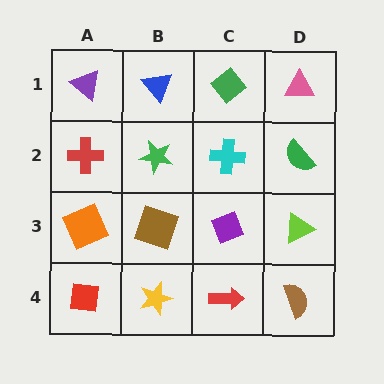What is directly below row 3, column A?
A red square.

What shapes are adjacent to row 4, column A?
An orange square (row 3, column A), a yellow star (row 4, column B).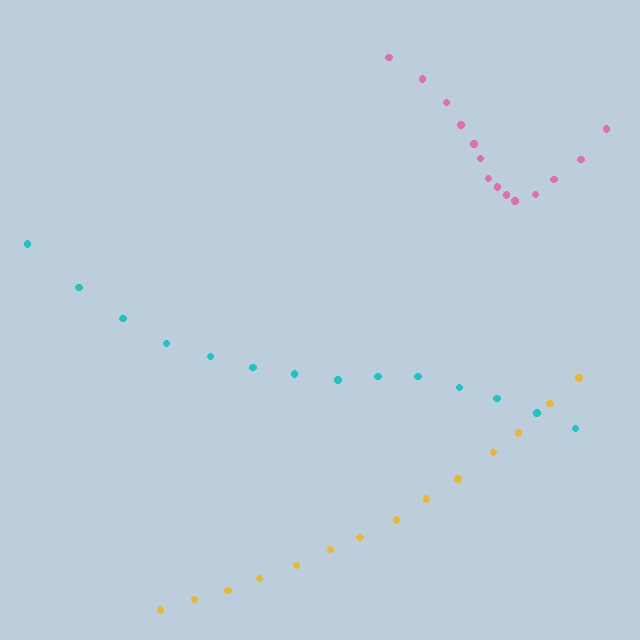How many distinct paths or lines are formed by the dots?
There are 3 distinct paths.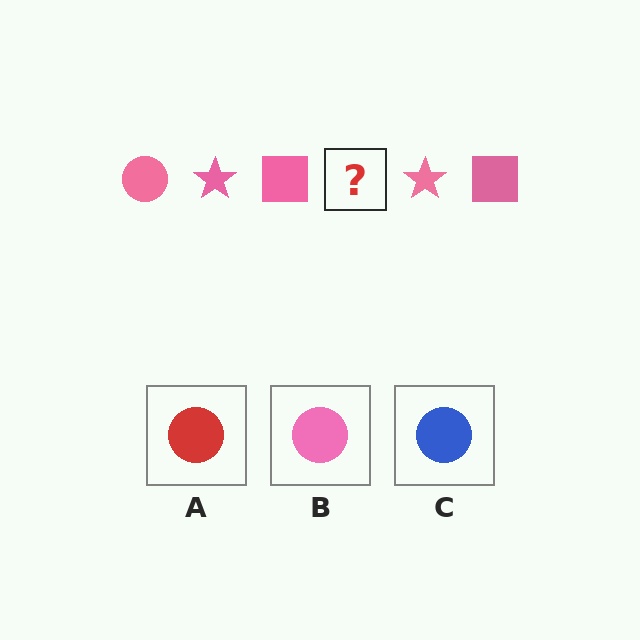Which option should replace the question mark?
Option B.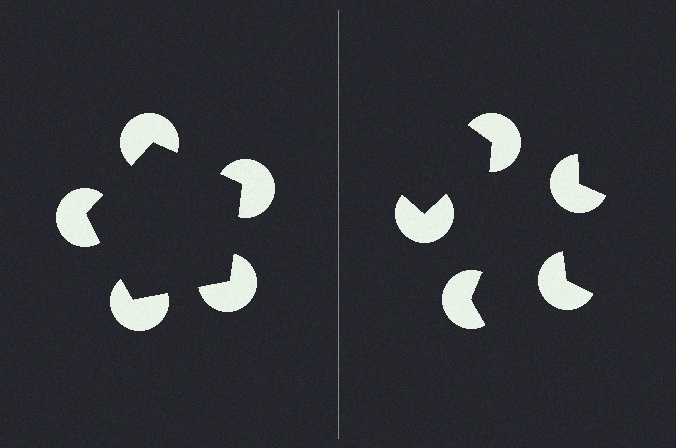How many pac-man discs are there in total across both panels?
10 — 5 on each side.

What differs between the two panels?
The pac-man discs are positioned identically on both sides; only the wedge orientations differ. On the left they align to a pentagon; on the right they are misaligned.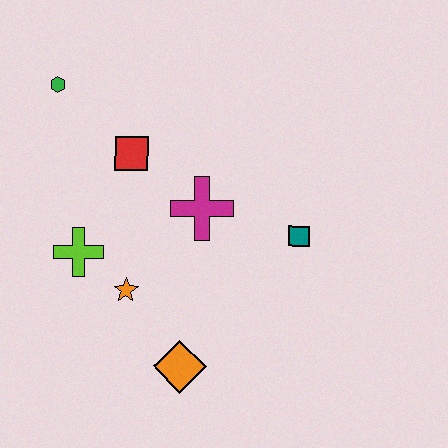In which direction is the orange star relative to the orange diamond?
The orange star is above the orange diamond.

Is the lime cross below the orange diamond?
No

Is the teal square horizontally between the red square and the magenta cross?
No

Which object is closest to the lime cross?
The orange star is closest to the lime cross.